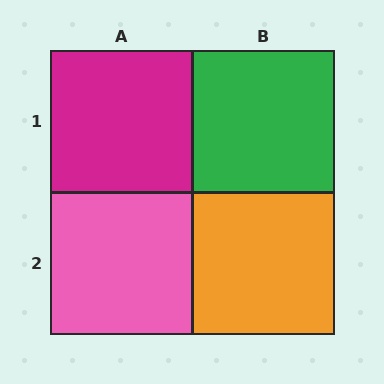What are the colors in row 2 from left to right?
Pink, orange.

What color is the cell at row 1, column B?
Green.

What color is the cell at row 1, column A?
Magenta.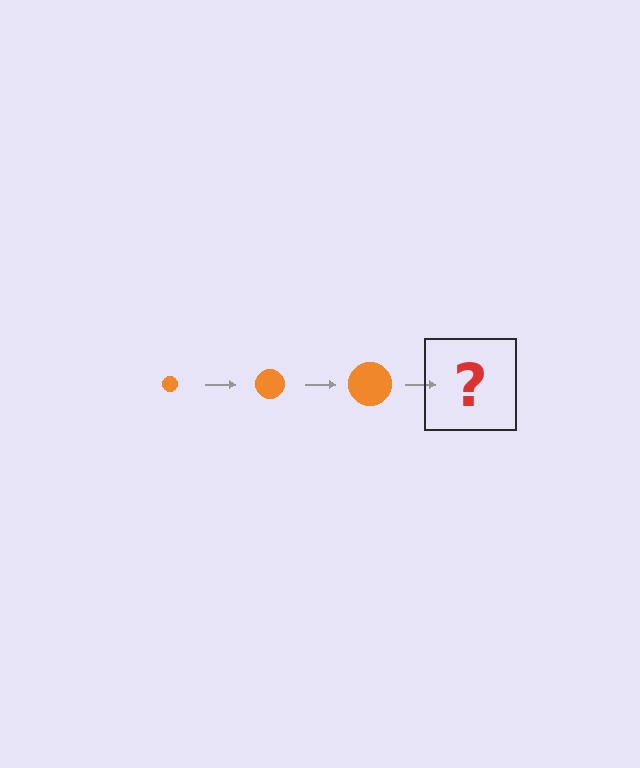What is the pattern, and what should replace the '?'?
The pattern is that the circle gets progressively larger each step. The '?' should be an orange circle, larger than the previous one.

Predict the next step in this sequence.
The next step is an orange circle, larger than the previous one.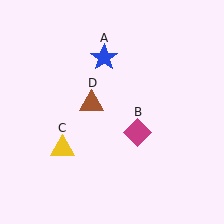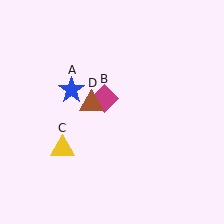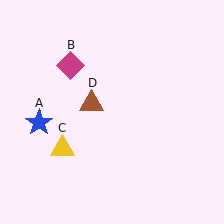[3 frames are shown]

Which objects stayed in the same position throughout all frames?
Yellow triangle (object C) and brown triangle (object D) remained stationary.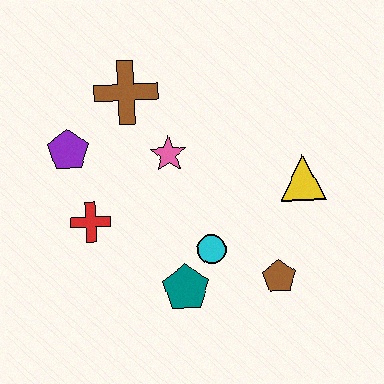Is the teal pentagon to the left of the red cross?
No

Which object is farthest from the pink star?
The brown pentagon is farthest from the pink star.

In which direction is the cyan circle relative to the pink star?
The cyan circle is below the pink star.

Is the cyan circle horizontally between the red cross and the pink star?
No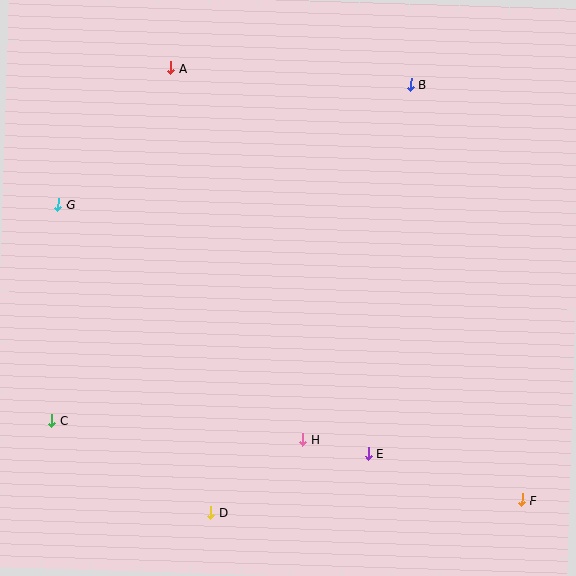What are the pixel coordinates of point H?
Point H is at (303, 439).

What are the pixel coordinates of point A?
Point A is at (171, 68).